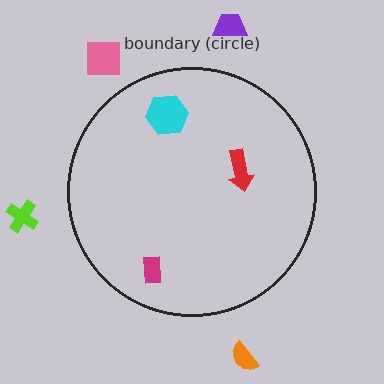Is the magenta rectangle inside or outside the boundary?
Inside.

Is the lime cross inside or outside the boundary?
Outside.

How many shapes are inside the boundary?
3 inside, 4 outside.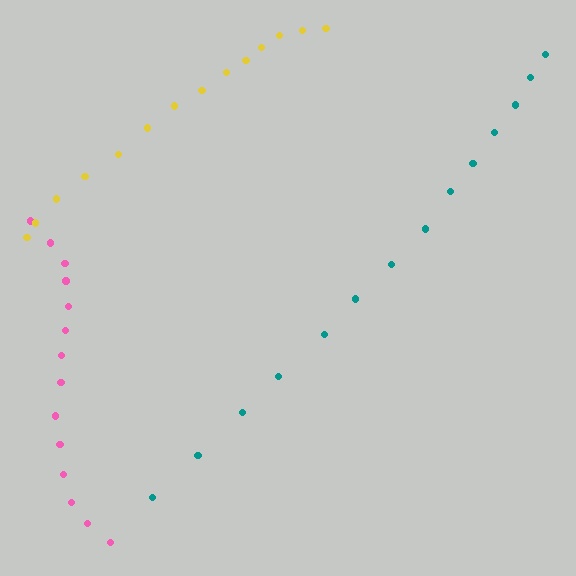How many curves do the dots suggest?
There are 3 distinct paths.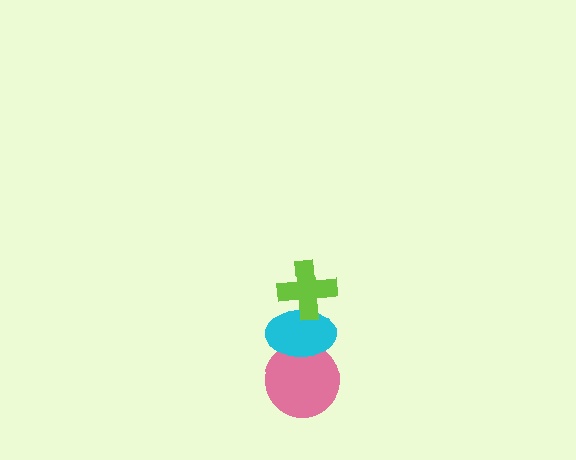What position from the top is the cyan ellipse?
The cyan ellipse is 2nd from the top.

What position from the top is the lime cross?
The lime cross is 1st from the top.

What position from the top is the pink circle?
The pink circle is 3rd from the top.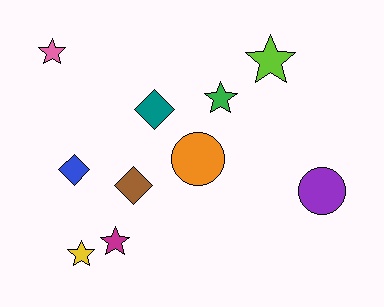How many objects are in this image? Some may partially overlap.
There are 10 objects.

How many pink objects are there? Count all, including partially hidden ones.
There is 1 pink object.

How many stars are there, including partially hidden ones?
There are 5 stars.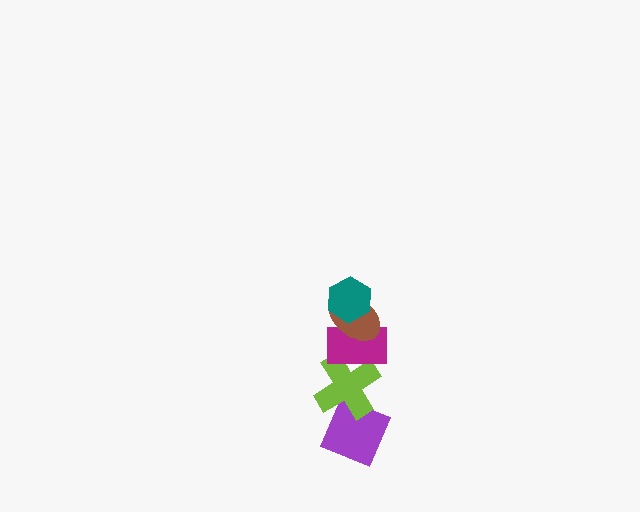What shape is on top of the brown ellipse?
The teal hexagon is on top of the brown ellipse.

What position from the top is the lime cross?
The lime cross is 4th from the top.